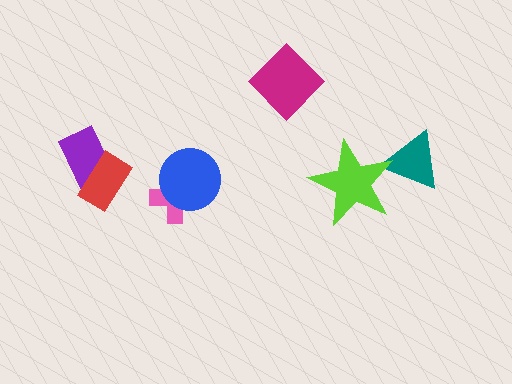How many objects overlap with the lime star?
1 object overlaps with the lime star.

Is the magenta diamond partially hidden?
No, no other shape covers it.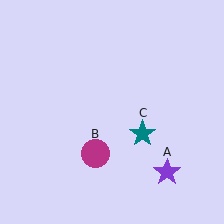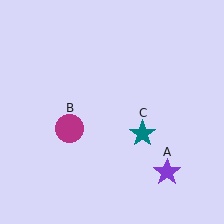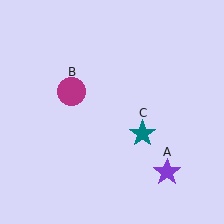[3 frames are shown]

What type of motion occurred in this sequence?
The magenta circle (object B) rotated clockwise around the center of the scene.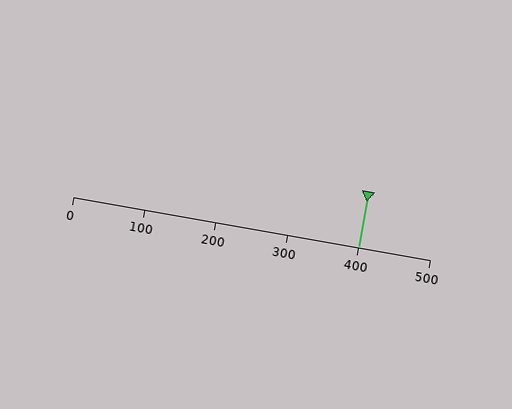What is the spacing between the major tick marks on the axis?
The major ticks are spaced 100 apart.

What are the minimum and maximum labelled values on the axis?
The axis runs from 0 to 500.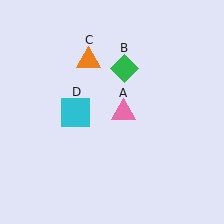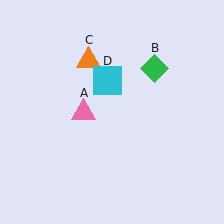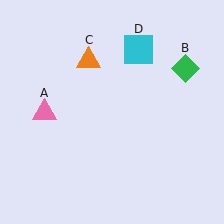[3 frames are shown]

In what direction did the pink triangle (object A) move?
The pink triangle (object A) moved left.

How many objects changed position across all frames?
3 objects changed position: pink triangle (object A), green diamond (object B), cyan square (object D).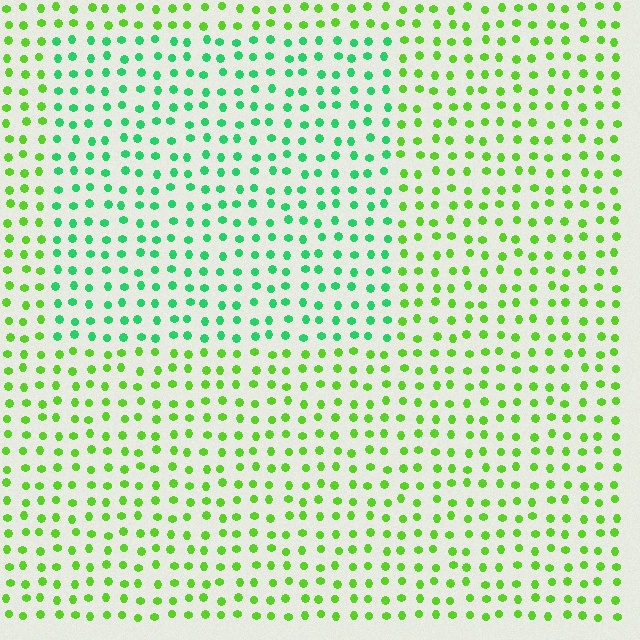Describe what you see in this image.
The image is filled with small lime elements in a uniform arrangement. A rectangle-shaped region is visible where the elements are tinted to a slightly different hue, forming a subtle color boundary.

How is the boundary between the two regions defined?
The boundary is defined purely by a slight shift in hue (about 41 degrees). Spacing, size, and orientation are identical on both sides.